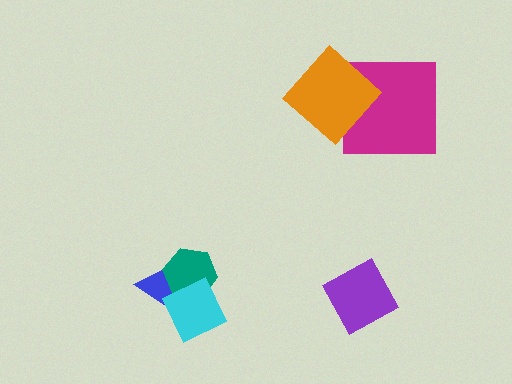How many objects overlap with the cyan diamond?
2 objects overlap with the cyan diamond.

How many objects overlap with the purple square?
0 objects overlap with the purple square.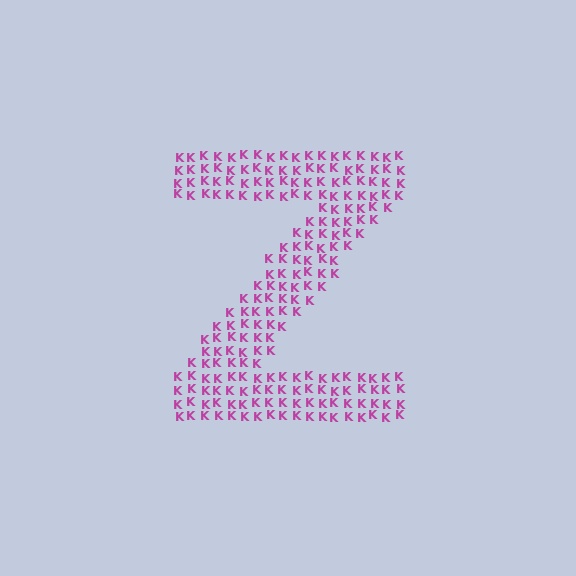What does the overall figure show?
The overall figure shows the letter Z.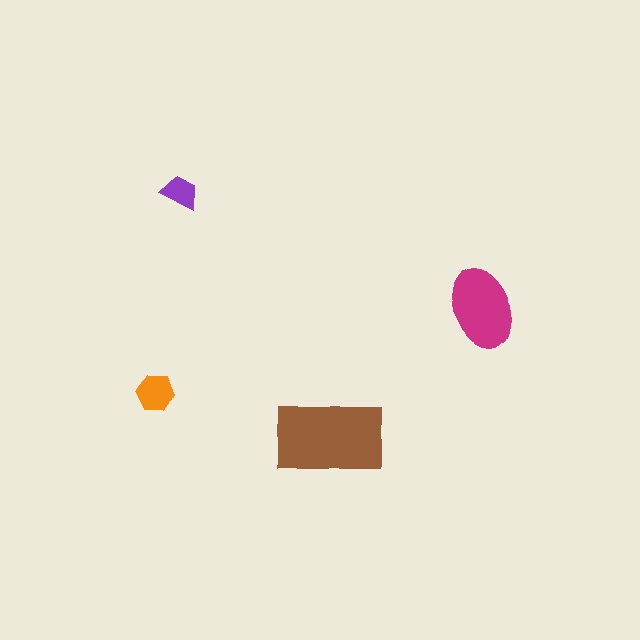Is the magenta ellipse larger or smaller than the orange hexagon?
Larger.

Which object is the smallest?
The purple trapezoid.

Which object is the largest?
The brown rectangle.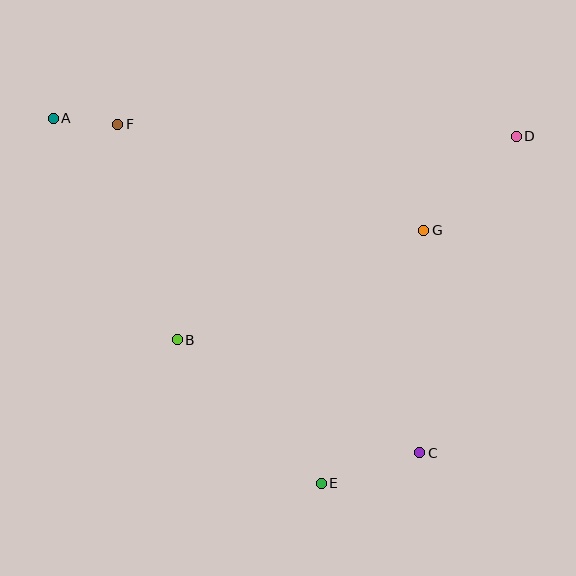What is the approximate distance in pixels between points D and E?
The distance between D and E is approximately 398 pixels.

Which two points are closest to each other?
Points A and F are closest to each other.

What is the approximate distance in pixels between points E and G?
The distance between E and G is approximately 273 pixels.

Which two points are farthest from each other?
Points A and C are farthest from each other.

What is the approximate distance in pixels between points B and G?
The distance between B and G is approximately 270 pixels.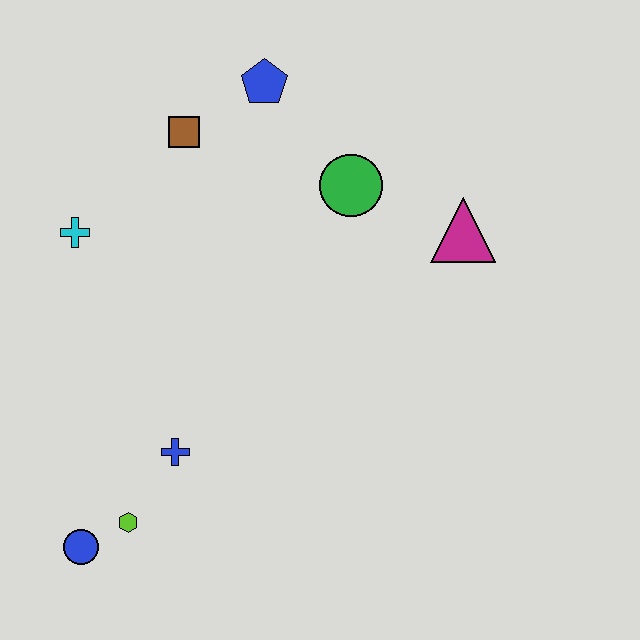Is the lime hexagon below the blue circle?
No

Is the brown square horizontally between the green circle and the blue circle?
Yes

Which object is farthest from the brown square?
The blue circle is farthest from the brown square.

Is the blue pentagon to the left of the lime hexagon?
No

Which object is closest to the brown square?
The blue pentagon is closest to the brown square.